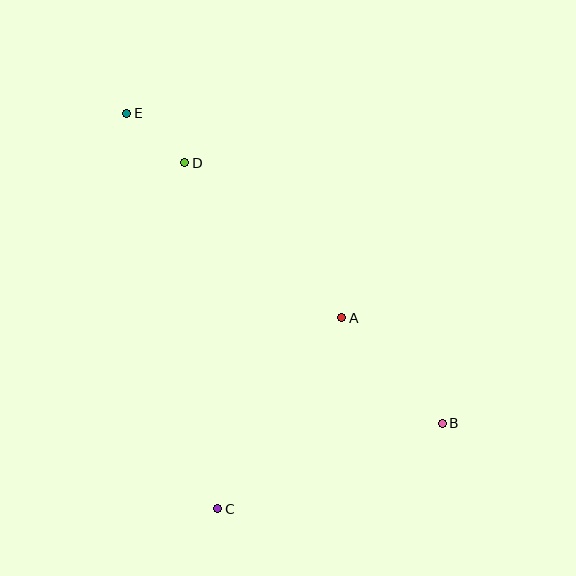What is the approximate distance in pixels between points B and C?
The distance between B and C is approximately 240 pixels.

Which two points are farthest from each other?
Points B and E are farthest from each other.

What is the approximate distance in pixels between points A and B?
The distance between A and B is approximately 146 pixels.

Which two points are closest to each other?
Points D and E are closest to each other.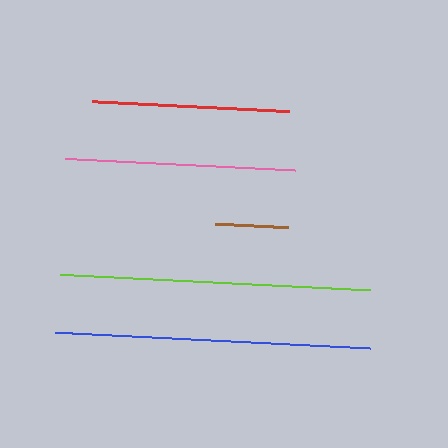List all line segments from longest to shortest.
From longest to shortest: blue, lime, pink, red, brown.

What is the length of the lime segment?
The lime segment is approximately 310 pixels long.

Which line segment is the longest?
The blue line is the longest at approximately 315 pixels.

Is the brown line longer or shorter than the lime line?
The lime line is longer than the brown line.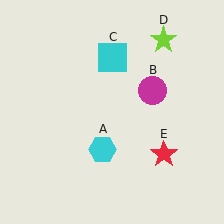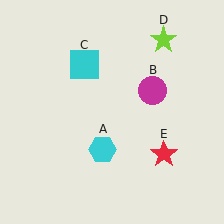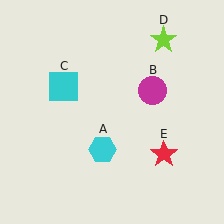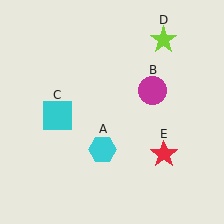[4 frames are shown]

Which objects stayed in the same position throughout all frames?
Cyan hexagon (object A) and magenta circle (object B) and lime star (object D) and red star (object E) remained stationary.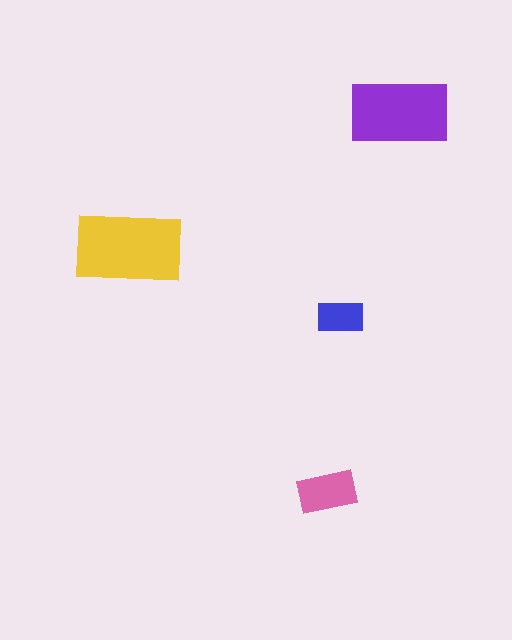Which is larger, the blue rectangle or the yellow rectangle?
The yellow one.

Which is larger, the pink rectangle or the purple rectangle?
The purple one.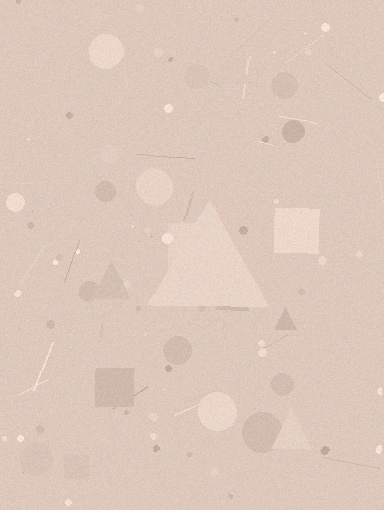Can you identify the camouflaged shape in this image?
The camouflaged shape is a triangle.